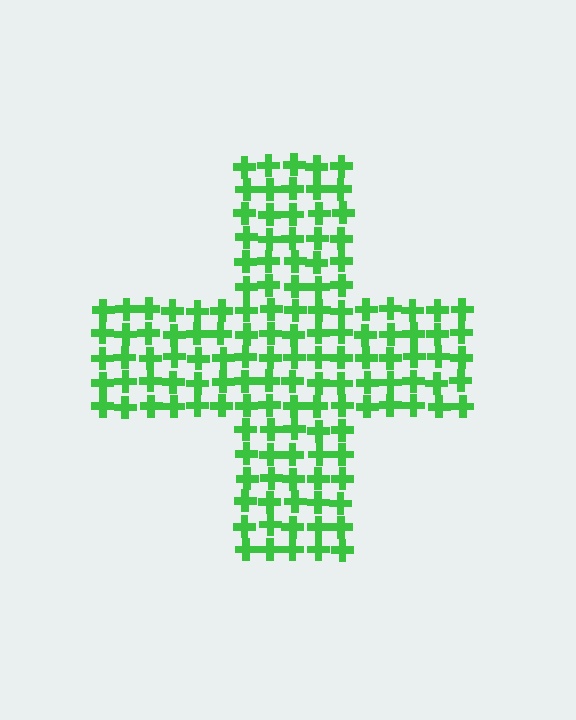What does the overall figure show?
The overall figure shows a cross.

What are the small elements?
The small elements are crosses.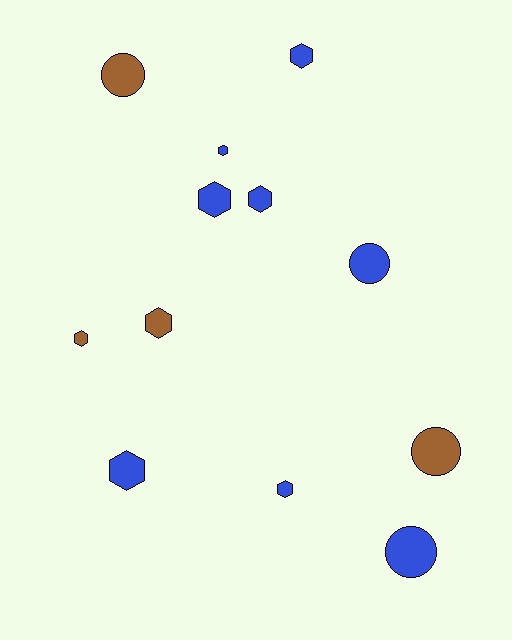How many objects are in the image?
There are 12 objects.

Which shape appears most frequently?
Hexagon, with 8 objects.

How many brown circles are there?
There are 2 brown circles.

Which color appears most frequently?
Blue, with 8 objects.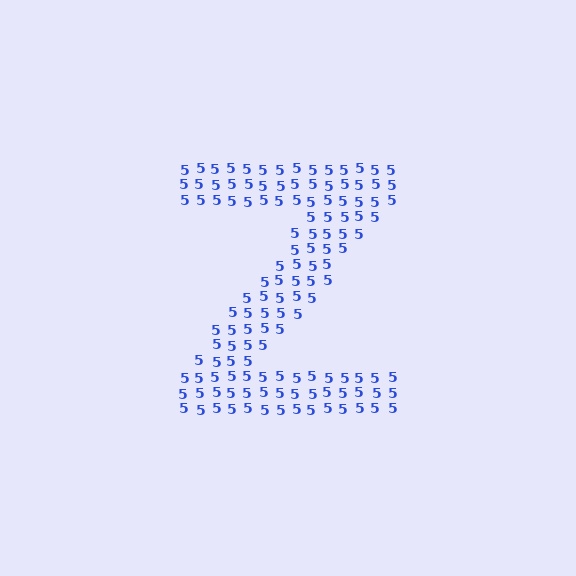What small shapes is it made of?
It is made of small digit 5's.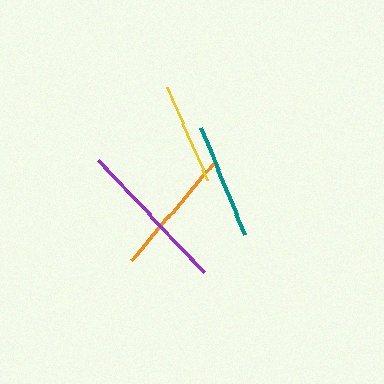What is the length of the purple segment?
The purple segment is approximately 155 pixels long.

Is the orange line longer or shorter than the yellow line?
The orange line is longer than the yellow line.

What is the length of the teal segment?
The teal segment is approximately 116 pixels long.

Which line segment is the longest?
The purple line is the longest at approximately 155 pixels.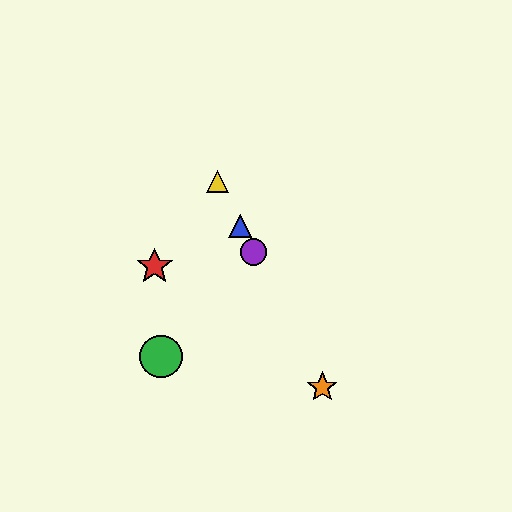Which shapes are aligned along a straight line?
The blue triangle, the yellow triangle, the purple circle, the orange star are aligned along a straight line.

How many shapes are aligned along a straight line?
4 shapes (the blue triangle, the yellow triangle, the purple circle, the orange star) are aligned along a straight line.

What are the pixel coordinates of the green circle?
The green circle is at (161, 357).